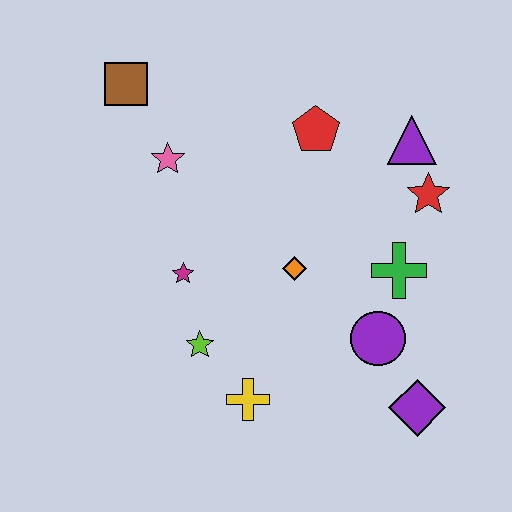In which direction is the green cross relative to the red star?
The green cross is below the red star.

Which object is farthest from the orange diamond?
The brown square is farthest from the orange diamond.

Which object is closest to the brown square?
The pink star is closest to the brown square.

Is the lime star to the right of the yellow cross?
No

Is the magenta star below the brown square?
Yes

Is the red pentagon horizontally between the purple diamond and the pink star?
Yes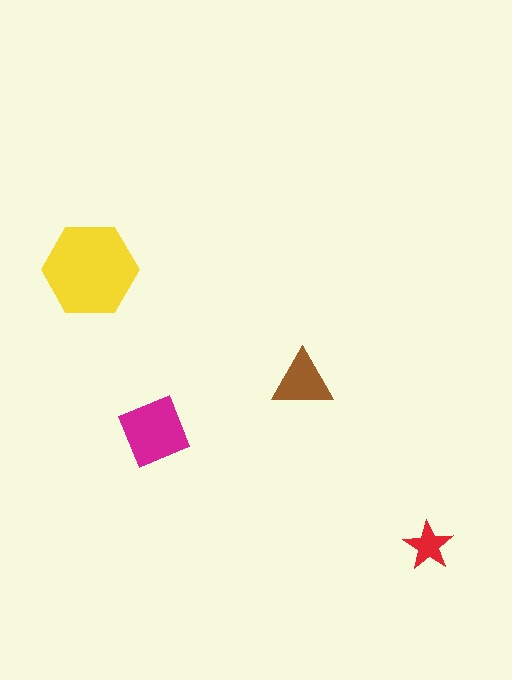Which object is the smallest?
The red star.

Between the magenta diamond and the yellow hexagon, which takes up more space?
The yellow hexagon.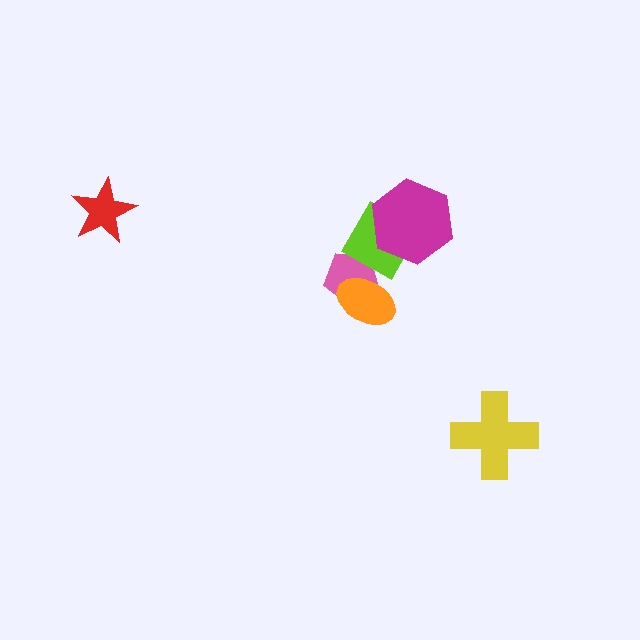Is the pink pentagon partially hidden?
Yes, it is partially covered by another shape.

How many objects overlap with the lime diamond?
3 objects overlap with the lime diamond.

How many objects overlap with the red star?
0 objects overlap with the red star.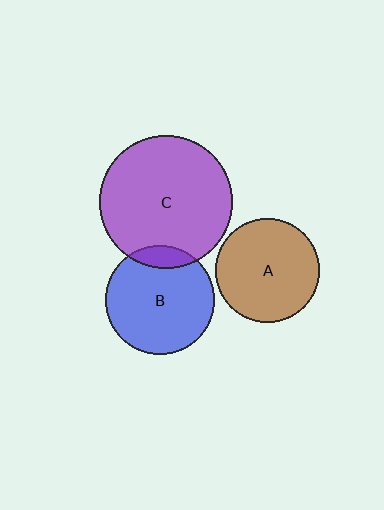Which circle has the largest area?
Circle C (purple).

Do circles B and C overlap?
Yes.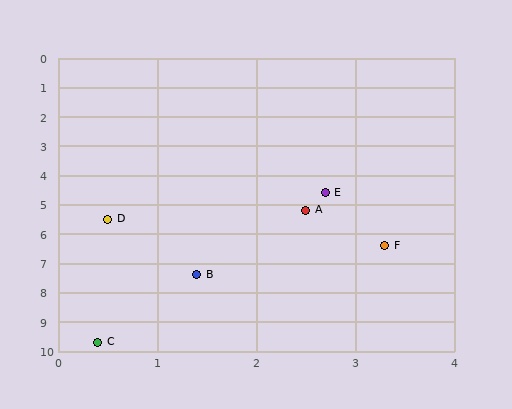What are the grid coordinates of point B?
Point B is at approximately (1.4, 7.4).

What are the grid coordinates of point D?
Point D is at approximately (0.5, 5.5).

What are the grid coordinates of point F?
Point F is at approximately (3.3, 6.4).